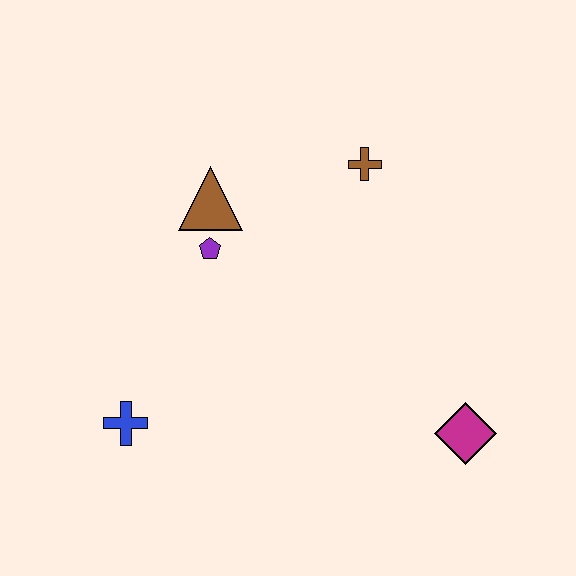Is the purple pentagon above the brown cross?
No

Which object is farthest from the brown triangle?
The magenta diamond is farthest from the brown triangle.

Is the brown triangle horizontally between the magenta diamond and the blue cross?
Yes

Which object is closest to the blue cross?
The purple pentagon is closest to the blue cross.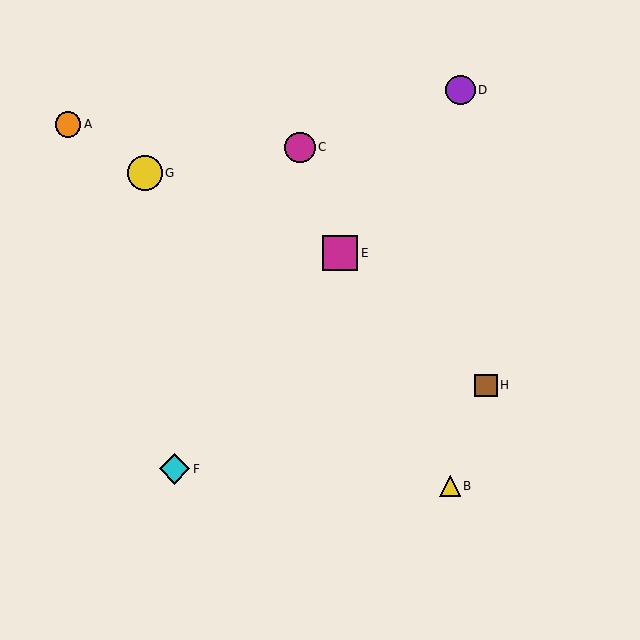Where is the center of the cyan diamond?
The center of the cyan diamond is at (174, 469).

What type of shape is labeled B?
Shape B is a yellow triangle.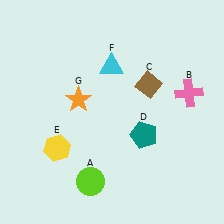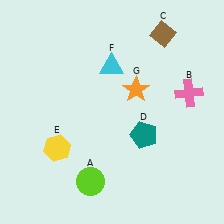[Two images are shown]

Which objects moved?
The objects that moved are: the brown diamond (C), the orange star (G).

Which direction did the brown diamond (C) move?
The brown diamond (C) moved up.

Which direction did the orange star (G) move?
The orange star (G) moved right.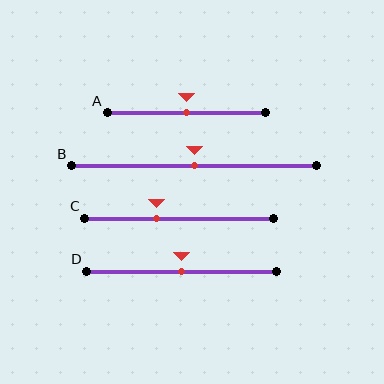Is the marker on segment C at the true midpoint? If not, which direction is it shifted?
No, the marker on segment C is shifted to the left by about 12% of the segment length.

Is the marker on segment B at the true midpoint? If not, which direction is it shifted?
Yes, the marker on segment B is at the true midpoint.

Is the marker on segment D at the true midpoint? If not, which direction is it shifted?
Yes, the marker on segment D is at the true midpoint.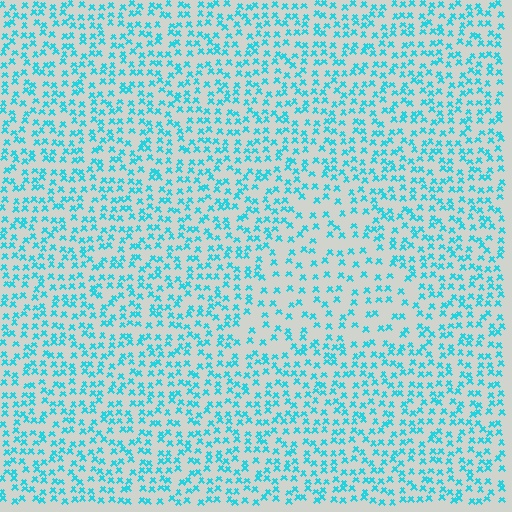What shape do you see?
I see a triangle.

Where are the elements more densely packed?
The elements are more densely packed outside the triangle boundary.